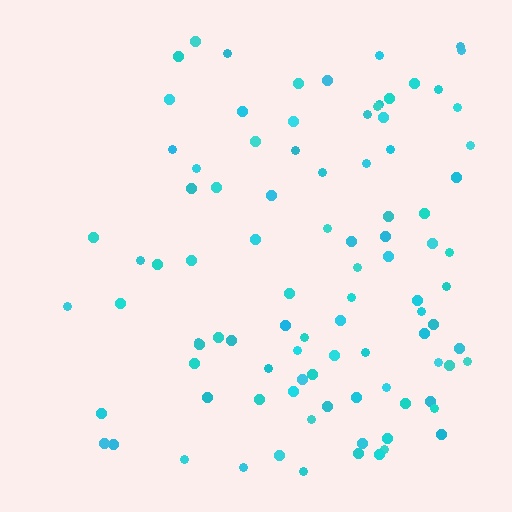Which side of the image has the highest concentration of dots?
The right.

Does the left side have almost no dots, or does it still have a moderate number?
Still a moderate number, just noticeably fewer than the right.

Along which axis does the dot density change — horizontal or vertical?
Horizontal.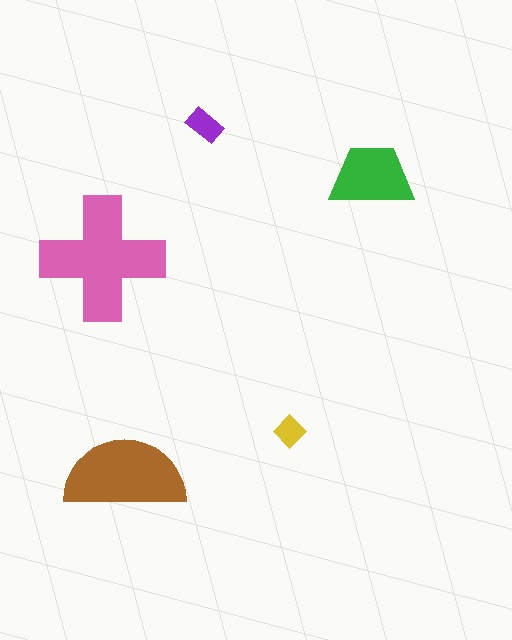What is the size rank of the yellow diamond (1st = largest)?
5th.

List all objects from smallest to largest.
The yellow diamond, the purple rectangle, the green trapezoid, the brown semicircle, the pink cross.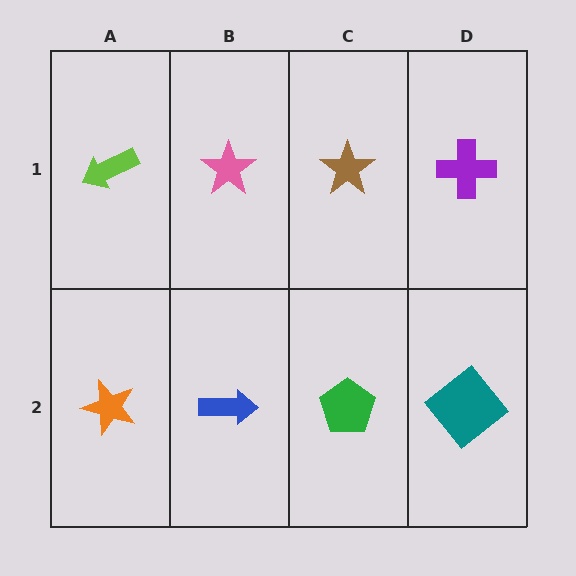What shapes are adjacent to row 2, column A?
A lime arrow (row 1, column A), a blue arrow (row 2, column B).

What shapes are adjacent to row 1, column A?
An orange star (row 2, column A), a pink star (row 1, column B).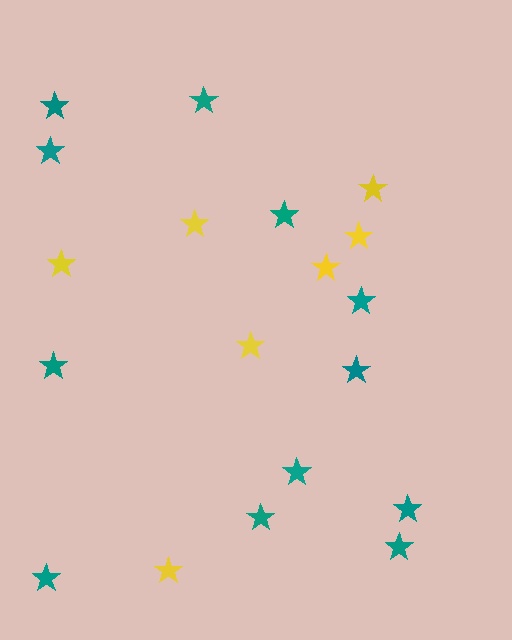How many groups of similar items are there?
There are 2 groups: one group of yellow stars (7) and one group of teal stars (12).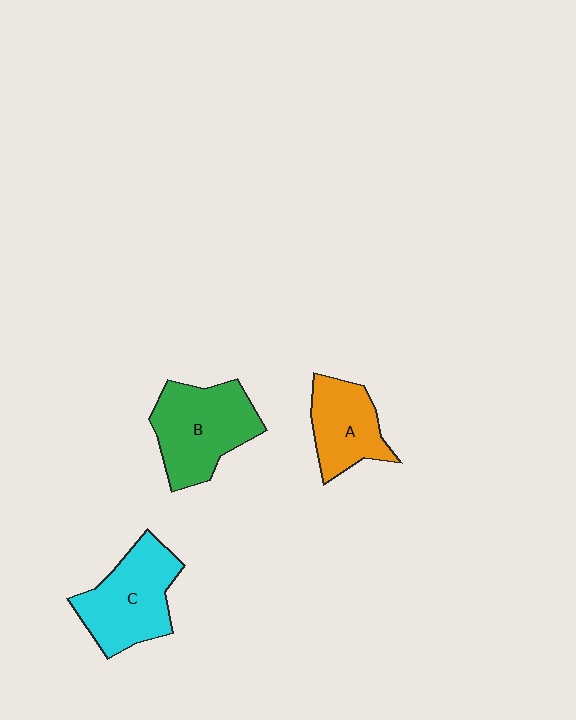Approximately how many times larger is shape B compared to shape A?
Approximately 1.4 times.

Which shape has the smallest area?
Shape A (orange).